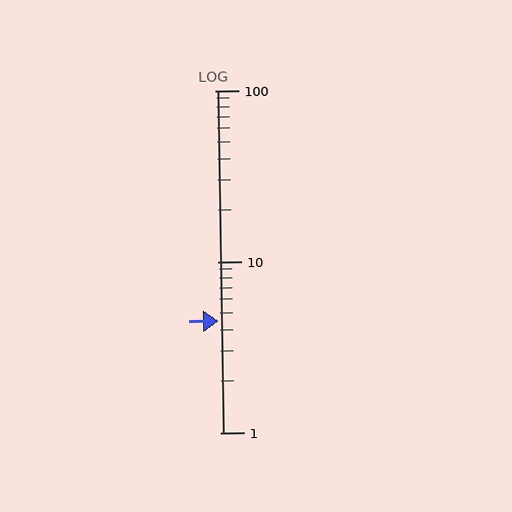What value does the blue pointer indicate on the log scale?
The pointer indicates approximately 4.5.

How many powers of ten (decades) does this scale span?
The scale spans 2 decades, from 1 to 100.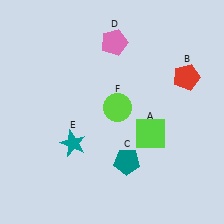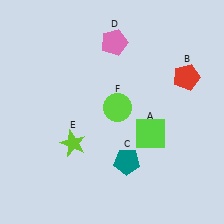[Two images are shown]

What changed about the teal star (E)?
In Image 1, E is teal. In Image 2, it changed to lime.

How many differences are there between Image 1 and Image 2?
There is 1 difference between the two images.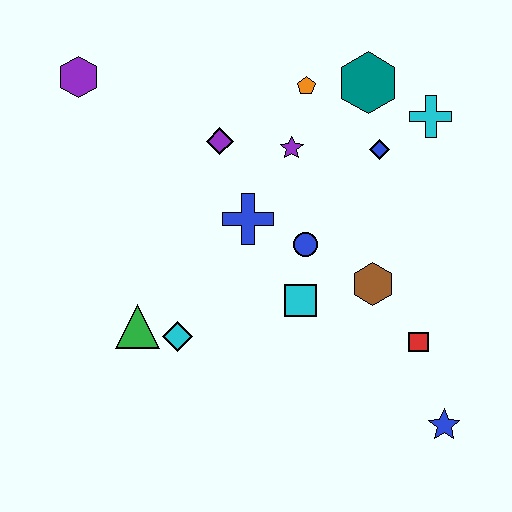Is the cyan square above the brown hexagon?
No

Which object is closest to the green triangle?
The cyan diamond is closest to the green triangle.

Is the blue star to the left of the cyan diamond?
No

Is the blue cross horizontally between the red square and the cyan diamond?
Yes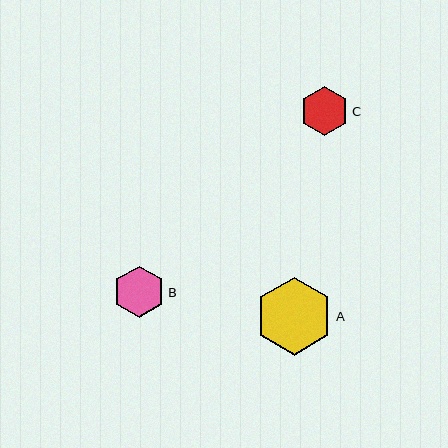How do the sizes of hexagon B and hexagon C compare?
Hexagon B and hexagon C are approximately the same size.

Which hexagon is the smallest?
Hexagon C is the smallest with a size of approximately 49 pixels.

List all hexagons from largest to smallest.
From largest to smallest: A, B, C.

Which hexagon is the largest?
Hexagon A is the largest with a size of approximately 78 pixels.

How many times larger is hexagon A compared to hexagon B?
Hexagon A is approximately 1.5 times the size of hexagon B.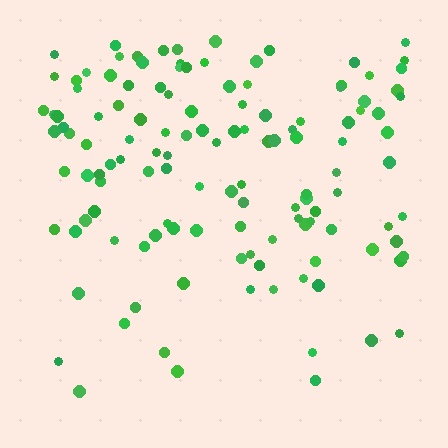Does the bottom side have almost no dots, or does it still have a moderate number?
Still a moderate number, just noticeably fewer than the top.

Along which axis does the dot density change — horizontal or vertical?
Vertical.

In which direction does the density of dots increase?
From bottom to top, with the top side densest.